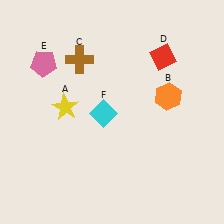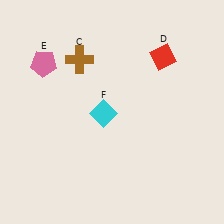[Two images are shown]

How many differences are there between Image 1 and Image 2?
There are 2 differences between the two images.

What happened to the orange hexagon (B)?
The orange hexagon (B) was removed in Image 2. It was in the top-right area of Image 1.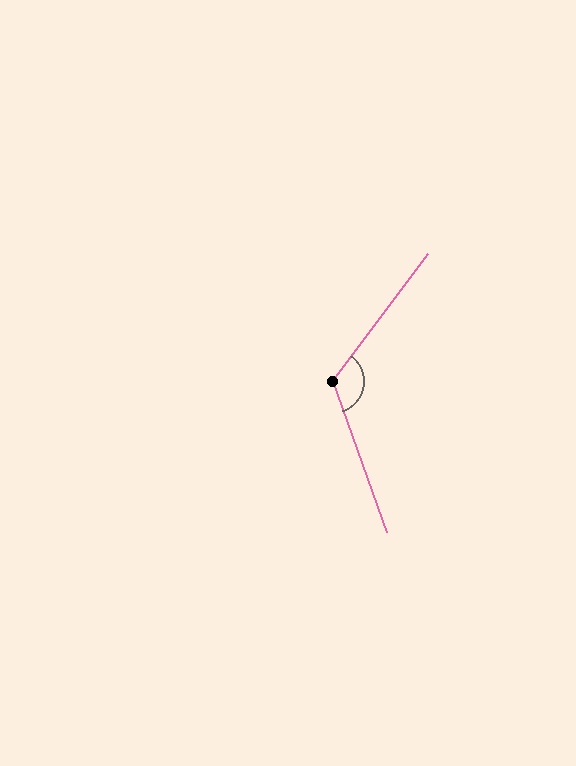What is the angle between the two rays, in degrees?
Approximately 124 degrees.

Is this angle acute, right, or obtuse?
It is obtuse.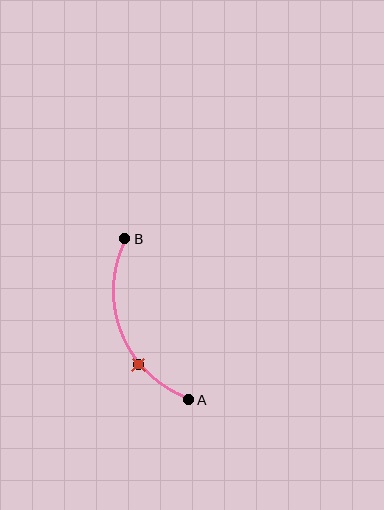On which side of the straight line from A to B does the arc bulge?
The arc bulges to the left of the straight line connecting A and B.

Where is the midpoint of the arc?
The arc midpoint is the point on the curve farthest from the straight line joining A and B. It sits to the left of that line.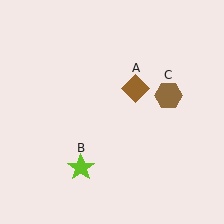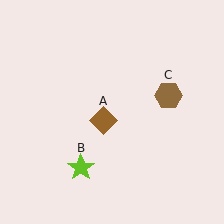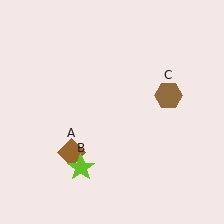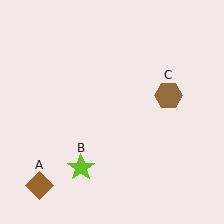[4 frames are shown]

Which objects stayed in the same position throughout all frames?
Lime star (object B) and brown hexagon (object C) remained stationary.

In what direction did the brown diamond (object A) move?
The brown diamond (object A) moved down and to the left.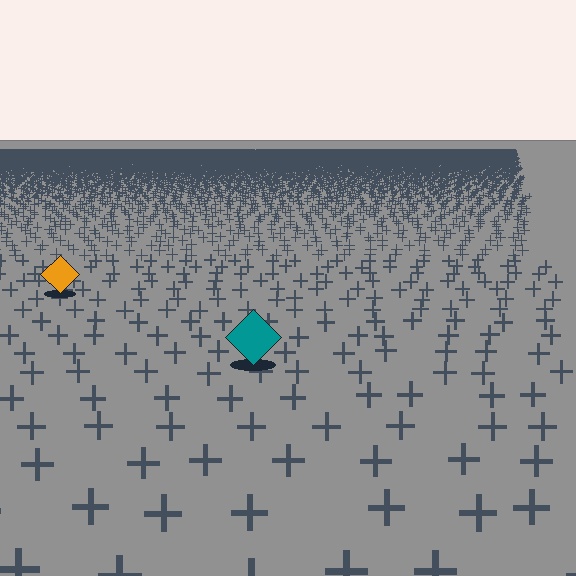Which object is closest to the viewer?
The teal diamond is closest. The texture marks near it are larger and more spread out.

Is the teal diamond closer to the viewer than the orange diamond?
Yes. The teal diamond is closer — you can tell from the texture gradient: the ground texture is coarser near it.